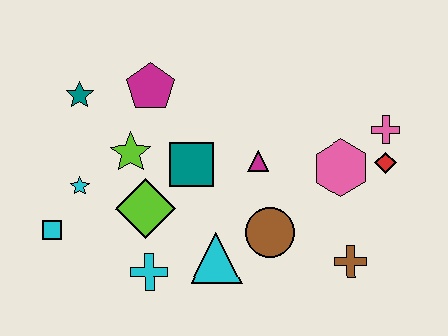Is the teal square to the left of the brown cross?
Yes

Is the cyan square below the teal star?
Yes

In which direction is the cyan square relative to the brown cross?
The cyan square is to the left of the brown cross.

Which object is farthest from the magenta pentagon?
The brown cross is farthest from the magenta pentagon.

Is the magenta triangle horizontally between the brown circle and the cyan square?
Yes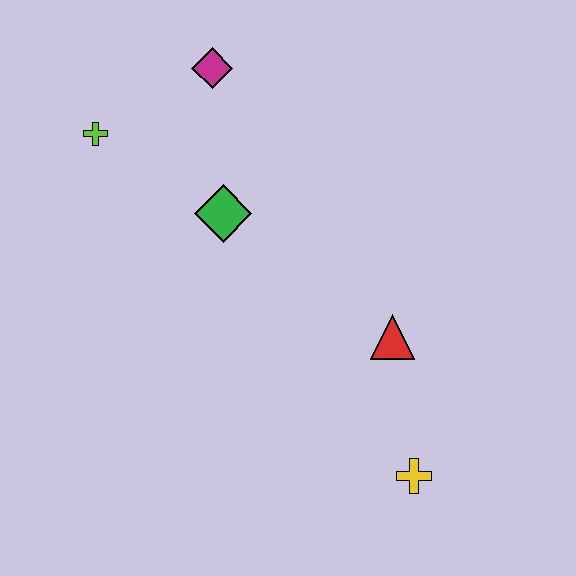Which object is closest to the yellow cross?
The red triangle is closest to the yellow cross.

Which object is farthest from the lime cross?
The yellow cross is farthest from the lime cross.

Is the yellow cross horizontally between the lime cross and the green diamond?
No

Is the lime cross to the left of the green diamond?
Yes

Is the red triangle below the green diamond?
Yes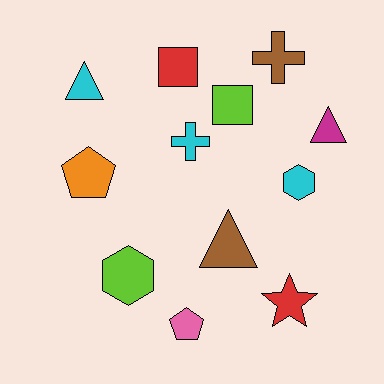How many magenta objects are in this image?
There is 1 magenta object.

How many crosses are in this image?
There are 2 crosses.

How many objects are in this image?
There are 12 objects.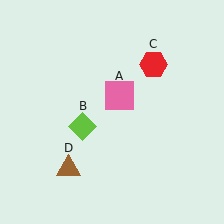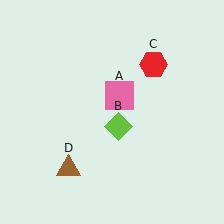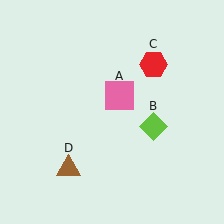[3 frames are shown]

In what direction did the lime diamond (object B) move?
The lime diamond (object B) moved right.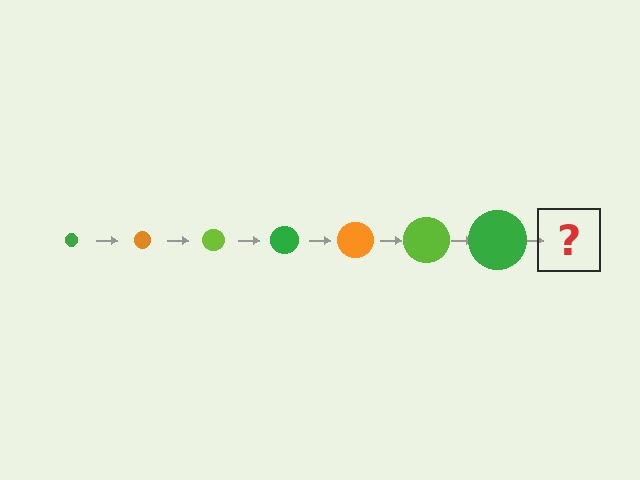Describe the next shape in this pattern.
It should be an orange circle, larger than the previous one.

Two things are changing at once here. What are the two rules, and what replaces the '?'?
The two rules are that the circle grows larger each step and the color cycles through green, orange, and lime. The '?' should be an orange circle, larger than the previous one.